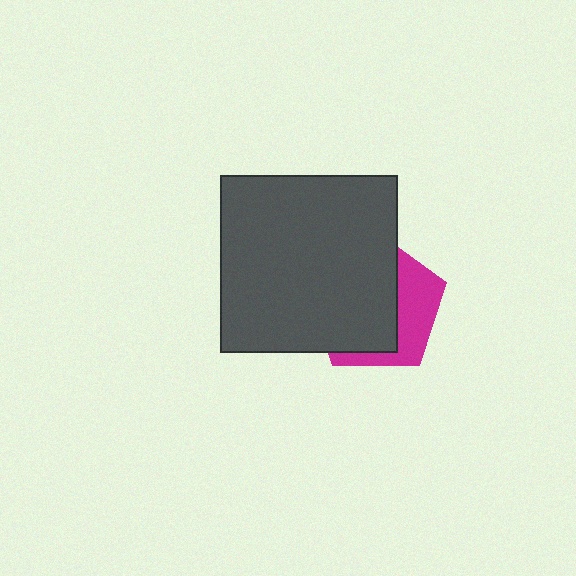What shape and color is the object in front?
The object in front is a dark gray square.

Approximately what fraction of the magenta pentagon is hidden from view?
Roughly 64% of the magenta pentagon is hidden behind the dark gray square.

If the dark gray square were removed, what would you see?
You would see the complete magenta pentagon.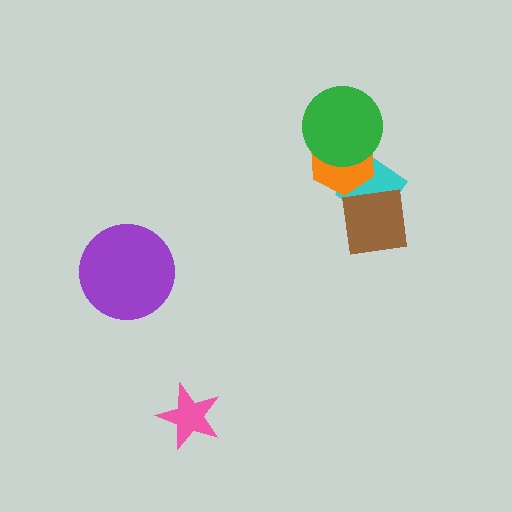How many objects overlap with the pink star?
0 objects overlap with the pink star.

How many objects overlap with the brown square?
1 object overlaps with the brown square.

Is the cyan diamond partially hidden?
Yes, it is partially covered by another shape.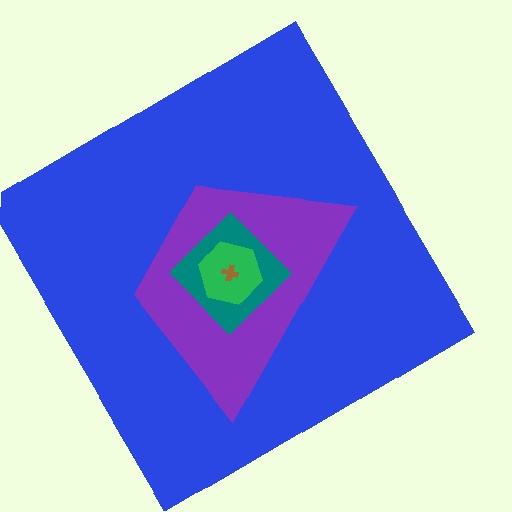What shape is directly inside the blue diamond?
The purple trapezoid.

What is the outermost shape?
The blue diamond.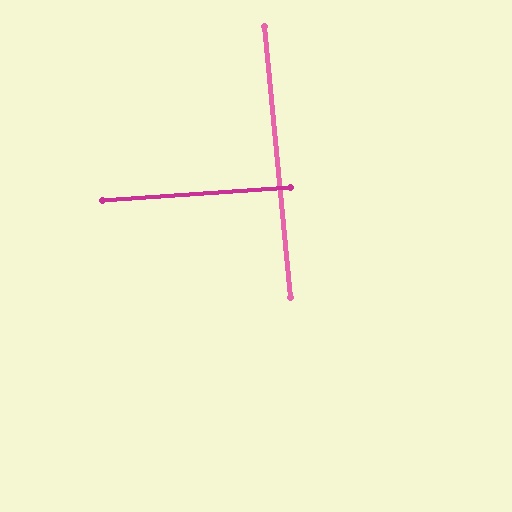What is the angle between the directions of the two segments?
Approximately 88 degrees.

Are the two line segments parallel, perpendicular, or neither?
Perpendicular — they meet at approximately 88°.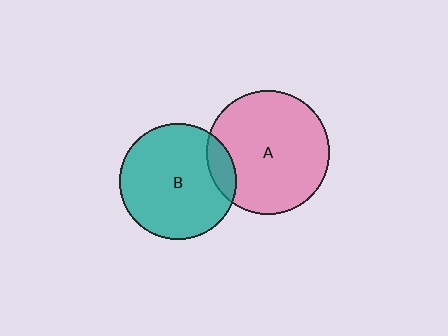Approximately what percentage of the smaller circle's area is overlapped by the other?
Approximately 10%.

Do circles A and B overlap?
Yes.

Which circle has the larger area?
Circle A (pink).